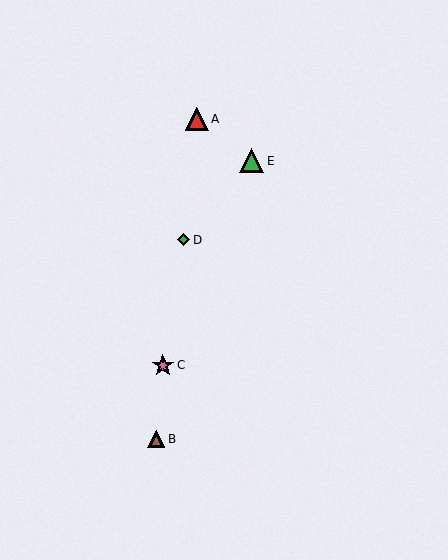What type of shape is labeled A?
Shape A is a red triangle.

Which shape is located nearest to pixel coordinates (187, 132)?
The red triangle (labeled A) at (197, 119) is nearest to that location.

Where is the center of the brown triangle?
The center of the brown triangle is at (156, 439).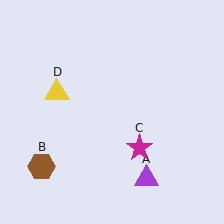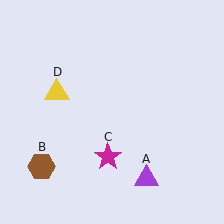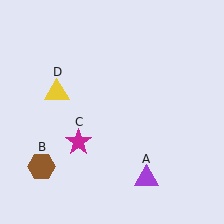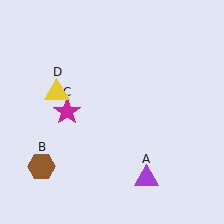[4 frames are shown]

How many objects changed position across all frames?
1 object changed position: magenta star (object C).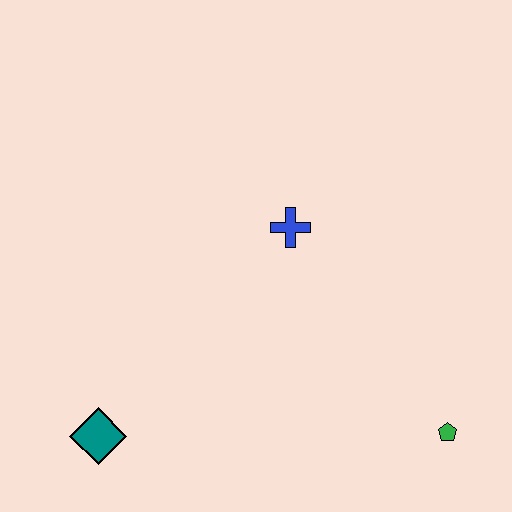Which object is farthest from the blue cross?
The teal diamond is farthest from the blue cross.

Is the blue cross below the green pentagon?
No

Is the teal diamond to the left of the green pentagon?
Yes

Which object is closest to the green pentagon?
The blue cross is closest to the green pentagon.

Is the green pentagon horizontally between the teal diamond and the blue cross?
No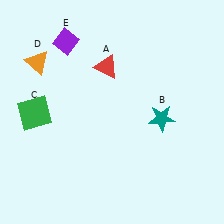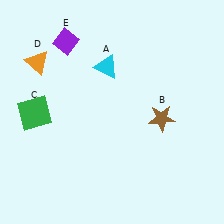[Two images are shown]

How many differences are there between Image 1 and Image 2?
There are 2 differences between the two images.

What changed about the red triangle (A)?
In Image 1, A is red. In Image 2, it changed to cyan.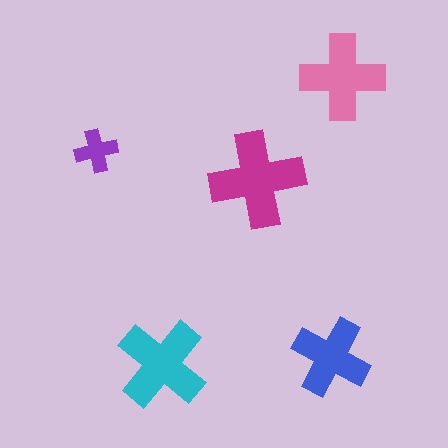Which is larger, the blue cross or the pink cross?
The pink one.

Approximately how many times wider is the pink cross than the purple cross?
About 2 times wider.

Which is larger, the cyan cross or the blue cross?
The cyan one.